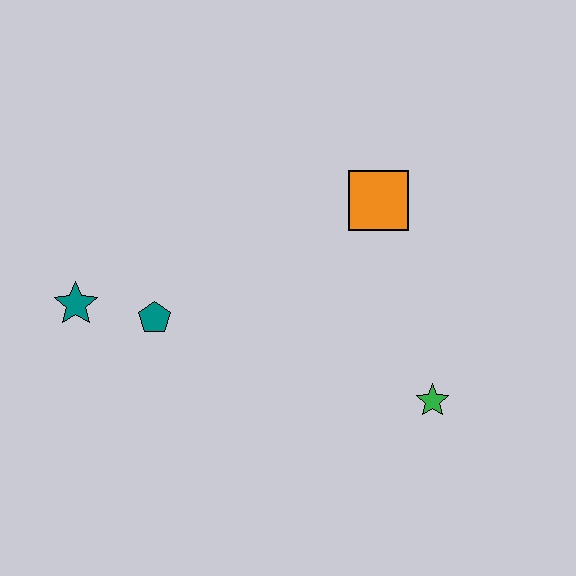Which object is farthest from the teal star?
The green star is farthest from the teal star.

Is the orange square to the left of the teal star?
No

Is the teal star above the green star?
Yes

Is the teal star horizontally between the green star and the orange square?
No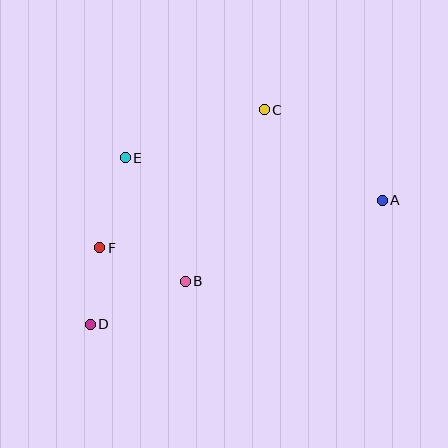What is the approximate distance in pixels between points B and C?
The distance between B and C is approximately 189 pixels.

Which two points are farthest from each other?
Points A and D are farthest from each other.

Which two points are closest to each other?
Points D and F are closest to each other.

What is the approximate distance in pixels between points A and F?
The distance between A and F is approximately 287 pixels.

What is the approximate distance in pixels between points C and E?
The distance between C and E is approximately 147 pixels.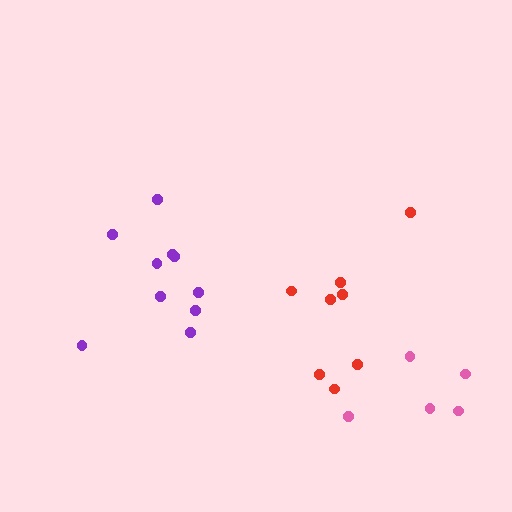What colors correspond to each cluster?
The clusters are colored: red, purple, pink.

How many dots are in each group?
Group 1: 8 dots, Group 2: 10 dots, Group 3: 5 dots (23 total).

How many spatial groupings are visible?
There are 3 spatial groupings.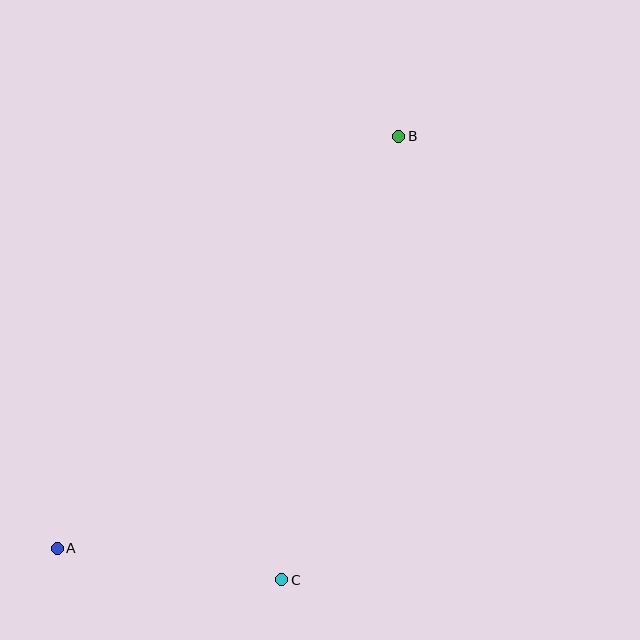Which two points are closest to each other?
Points A and C are closest to each other.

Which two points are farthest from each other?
Points A and B are farthest from each other.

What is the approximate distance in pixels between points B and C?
The distance between B and C is approximately 459 pixels.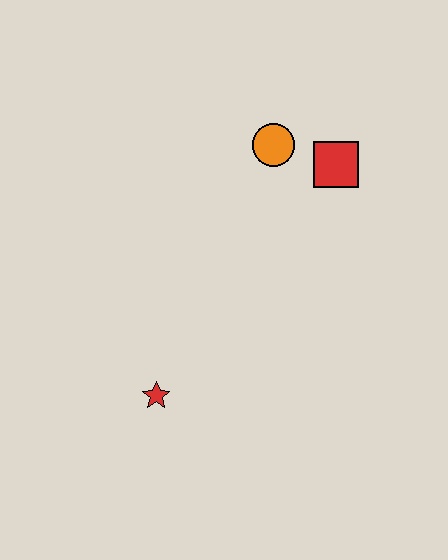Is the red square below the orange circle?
Yes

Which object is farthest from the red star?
The red square is farthest from the red star.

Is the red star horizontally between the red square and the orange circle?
No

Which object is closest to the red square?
The orange circle is closest to the red square.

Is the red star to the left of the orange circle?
Yes